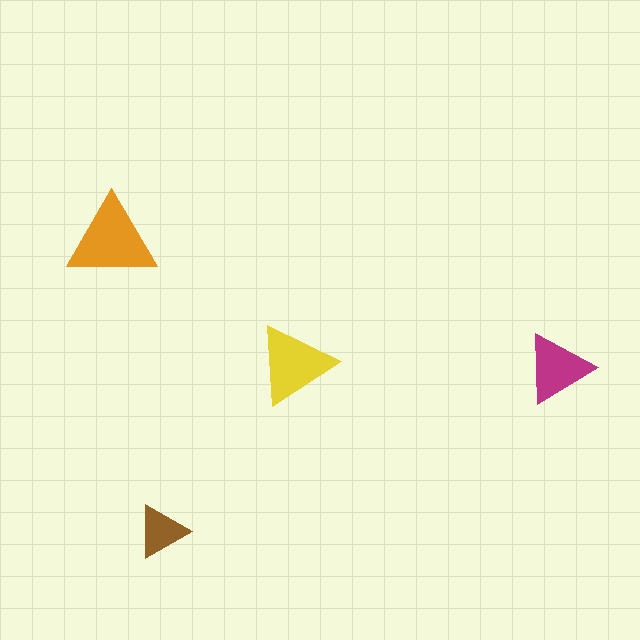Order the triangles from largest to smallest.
the orange one, the yellow one, the magenta one, the brown one.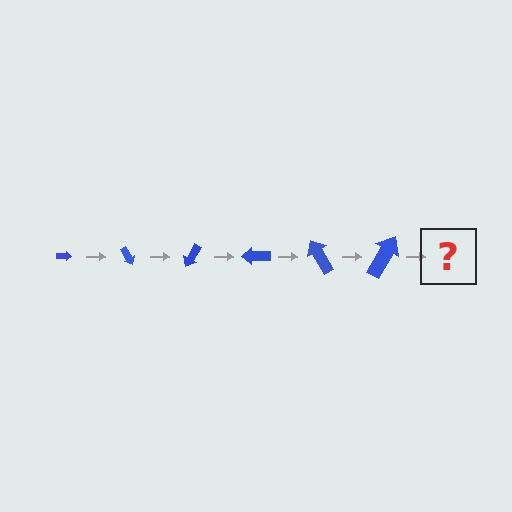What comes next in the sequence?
The next element should be an arrow, larger than the previous one and rotated 360 degrees from the start.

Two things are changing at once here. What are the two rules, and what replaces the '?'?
The two rules are that the arrow grows larger each step and it rotates 60 degrees each step. The '?' should be an arrow, larger than the previous one and rotated 360 degrees from the start.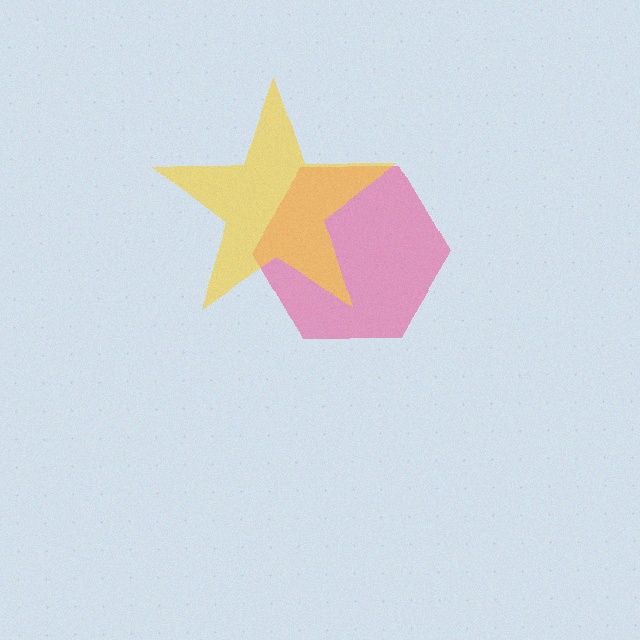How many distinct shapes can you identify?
There are 2 distinct shapes: a pink hexagon, a yellow star.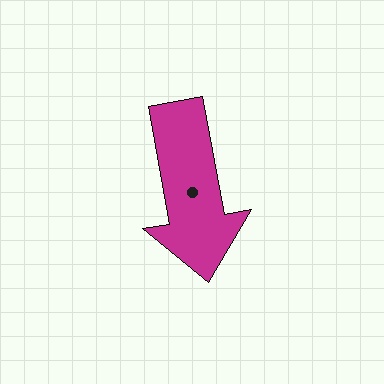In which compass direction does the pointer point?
South.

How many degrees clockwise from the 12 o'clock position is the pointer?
Approximately 170 degrees.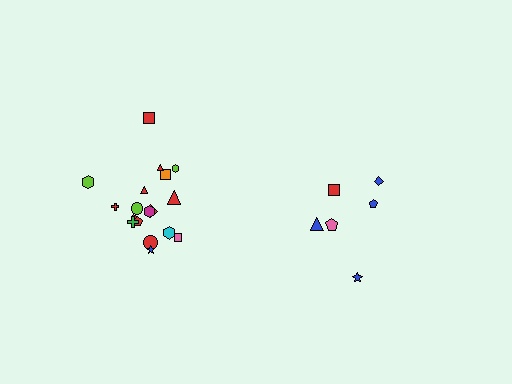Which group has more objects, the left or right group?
The left group.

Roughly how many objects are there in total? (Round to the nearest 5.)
Roughly 25 objects in total.